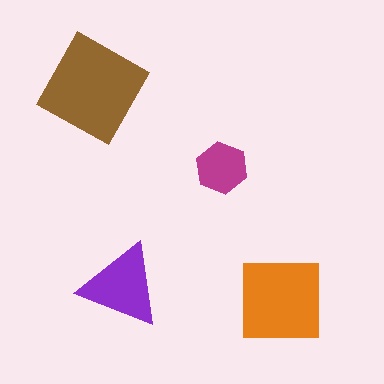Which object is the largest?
The brown diamond.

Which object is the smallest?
The magenta hexagon.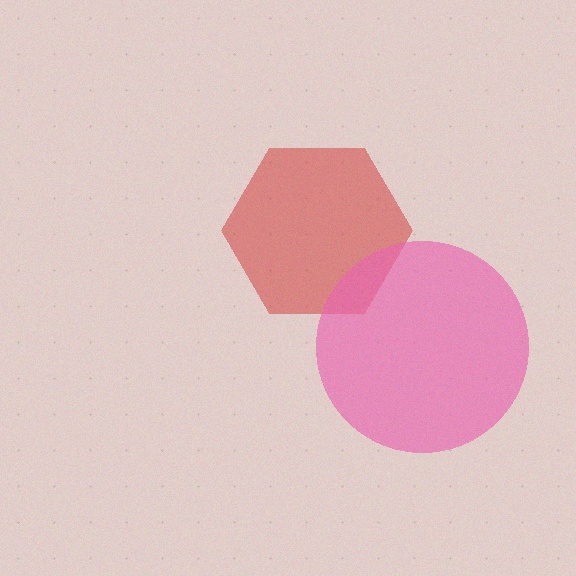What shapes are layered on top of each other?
The layered shapes are: a red hexagon, a pink circle.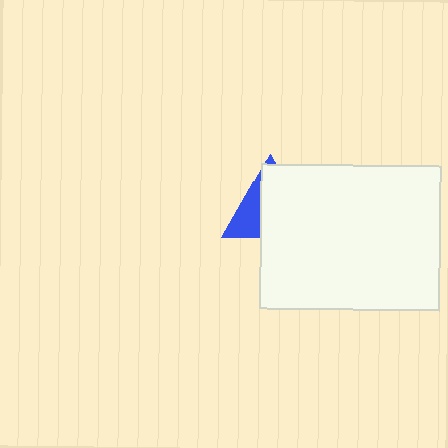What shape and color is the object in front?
The object in front is a white rectangle.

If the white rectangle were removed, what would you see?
You would see the complete blue triangle.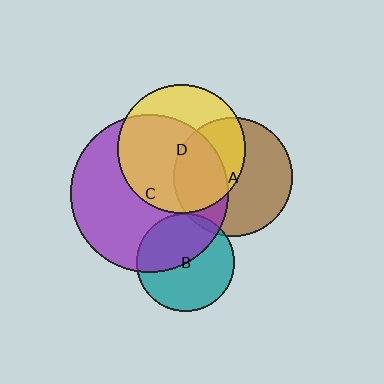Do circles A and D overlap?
Yes.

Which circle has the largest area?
Circle C (purple).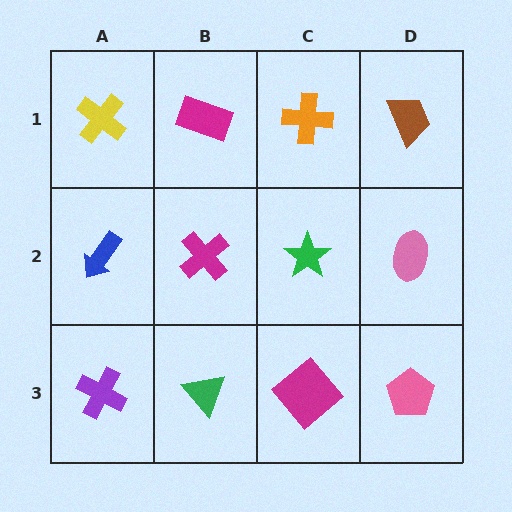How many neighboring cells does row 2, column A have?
3.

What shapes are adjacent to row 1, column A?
A blue arrow (row 2, column A), a magenta rectangle (row 1, column B).